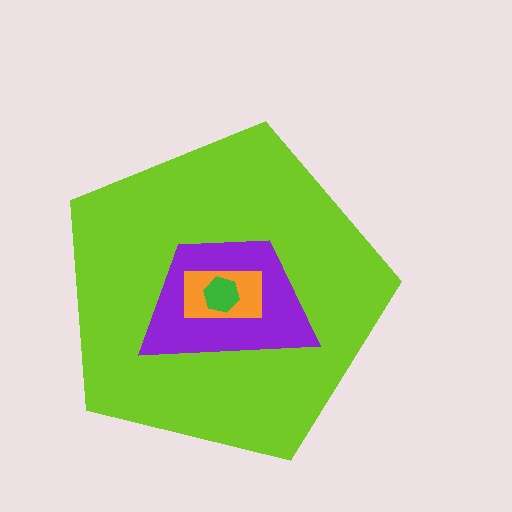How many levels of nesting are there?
4.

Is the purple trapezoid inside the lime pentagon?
Yes.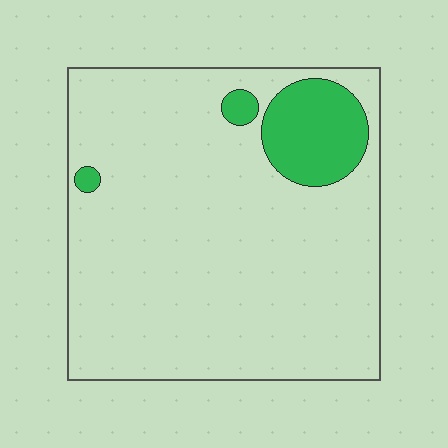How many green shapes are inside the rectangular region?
3.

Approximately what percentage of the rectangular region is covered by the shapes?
Approximately 10%.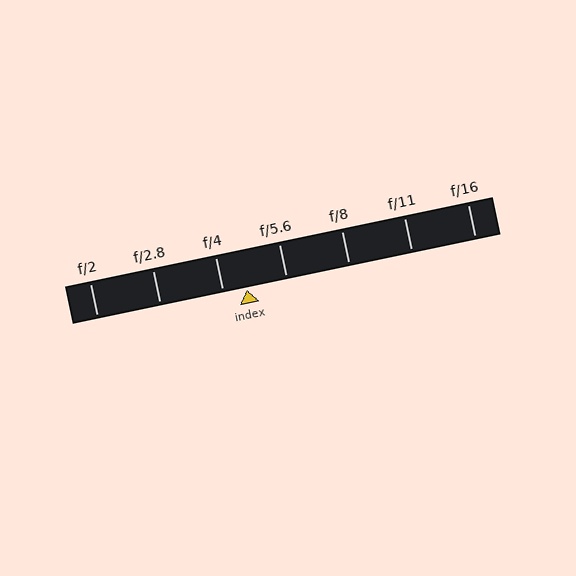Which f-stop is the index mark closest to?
The index mark is closest to f/4.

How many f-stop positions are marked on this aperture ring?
There are 7 f-stop positions marked.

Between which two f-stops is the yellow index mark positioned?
The index mark is between f/4 and f/5.6.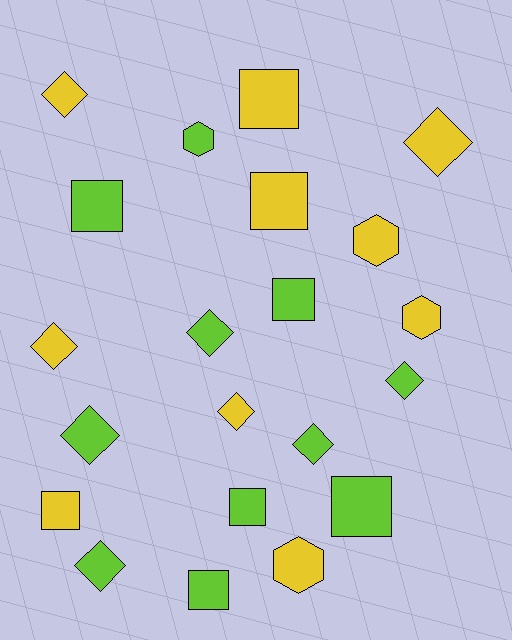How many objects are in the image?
There are 21 objects.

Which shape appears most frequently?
Diamond, with 9 objects.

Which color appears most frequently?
Lime, with 11 objects.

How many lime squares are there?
There are 5 lime squares.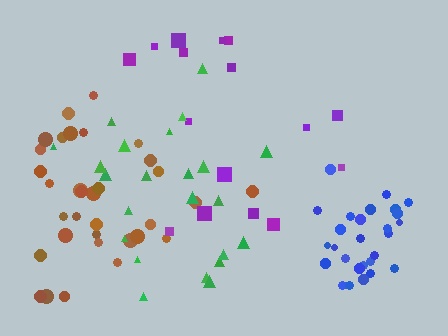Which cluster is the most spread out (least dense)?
Purple.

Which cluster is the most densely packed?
Blue.